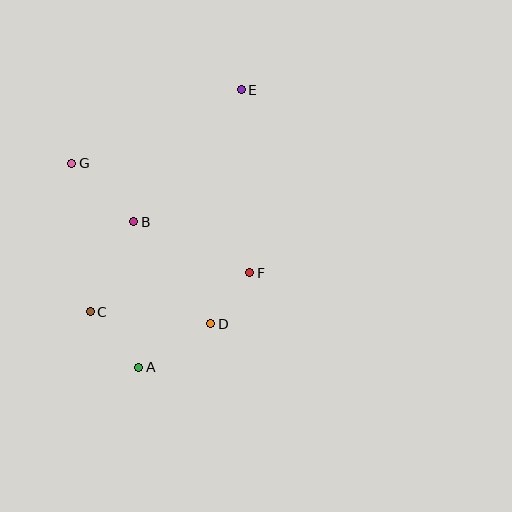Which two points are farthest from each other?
Points A and E are farthest from each other.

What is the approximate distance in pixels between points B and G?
The distance between B and G is approximately 85 pixels.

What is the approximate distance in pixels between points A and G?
The distance between A and G is approximately 215 pixels.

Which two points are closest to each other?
Points D and F are closest to each other.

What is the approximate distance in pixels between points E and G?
The distance between E and G is approximately 185 pixels.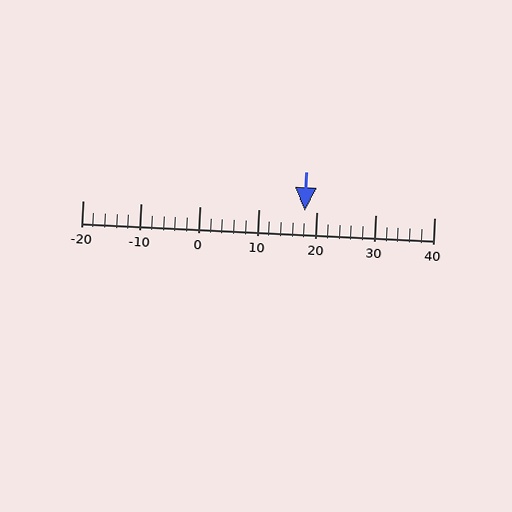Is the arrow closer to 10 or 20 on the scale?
The arrow is closer to 20.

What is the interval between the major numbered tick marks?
The major tick marks are spaced 10 units apart.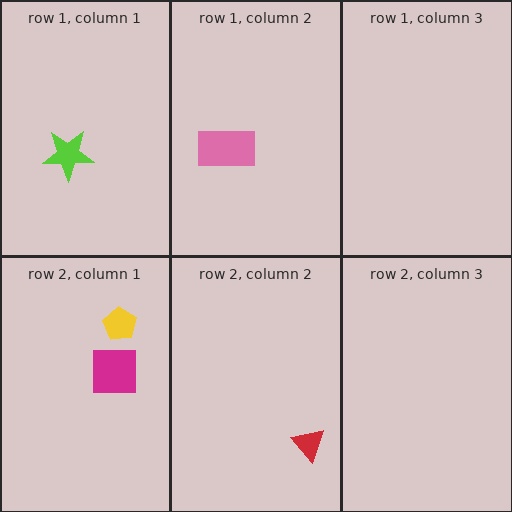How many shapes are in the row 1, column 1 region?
1.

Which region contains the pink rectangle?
The row 1, column 2 region.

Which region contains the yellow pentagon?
The row 2, column 1 region.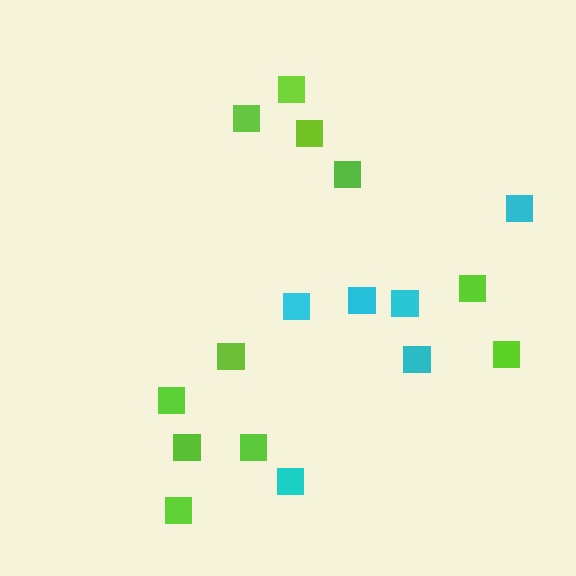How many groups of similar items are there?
There are 2 groups: one group of cyan squares (6) and one group of lime squares (11).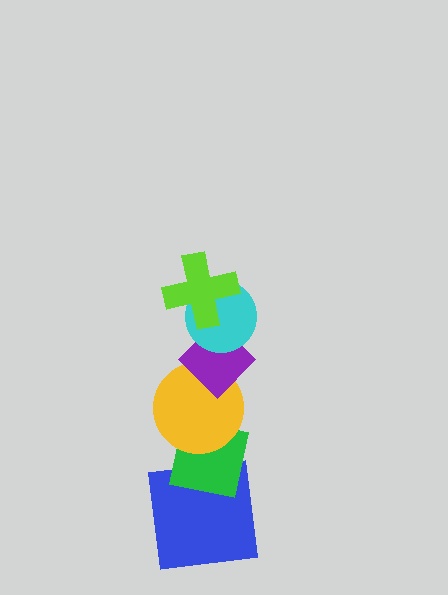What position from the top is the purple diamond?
The purple diamond is 3rd from the top.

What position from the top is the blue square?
The blue square is 6th from the top.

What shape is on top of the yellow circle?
The purple diamond is on top of the yellow circle.